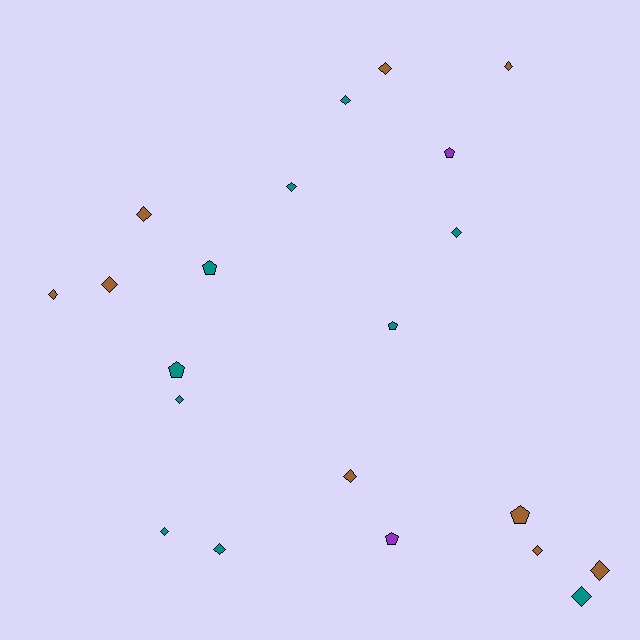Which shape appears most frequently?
Diamond, with 15 objects.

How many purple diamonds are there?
There are no purple diamonds.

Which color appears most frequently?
Teal, with 10 objects.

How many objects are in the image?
There are 21 objects.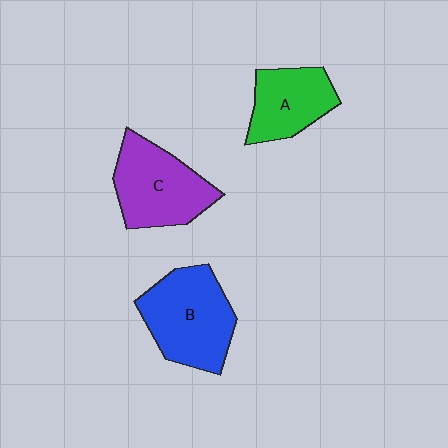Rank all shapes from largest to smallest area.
From largest to smallest: B (blue), C (purple), A (green).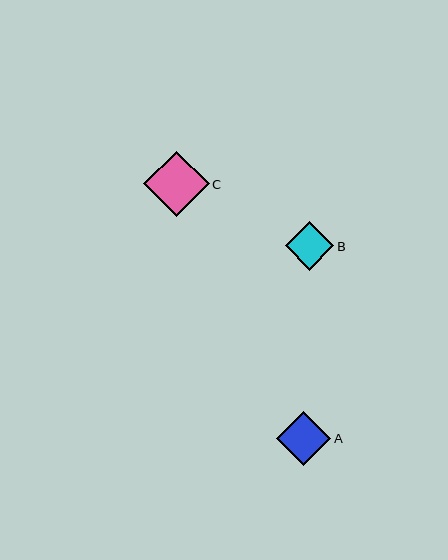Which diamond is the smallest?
Diamond B is the smallest with a size of approximately 49 pixels.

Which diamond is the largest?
Diamond C is the largest with a size of approximately 66 pixels.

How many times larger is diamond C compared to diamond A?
Diamond C is approximately 1.2 times the size of diamond A.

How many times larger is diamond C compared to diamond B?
Diamond C is approximately 1.4 times the size of diamond B.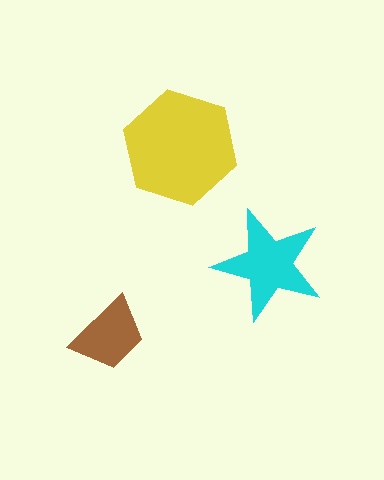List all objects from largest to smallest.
The yellow hexagon, the cyan star, the brown trapezoid.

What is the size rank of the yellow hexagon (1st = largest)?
1st.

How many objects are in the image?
There are 3 objects in the image.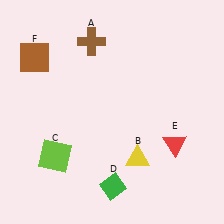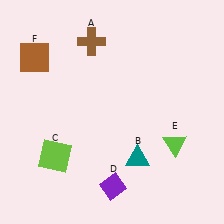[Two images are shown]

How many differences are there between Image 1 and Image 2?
There are 3 differences between the two images.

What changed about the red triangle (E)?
In Image 1, E is red. In Image 2, it changed to lime.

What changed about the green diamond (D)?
In Image 1, D is green. In Image 2, it changed to purple.